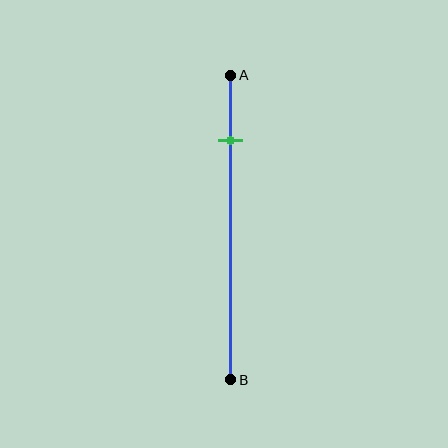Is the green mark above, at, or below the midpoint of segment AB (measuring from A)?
The green mark is above the midpoint of segment AB.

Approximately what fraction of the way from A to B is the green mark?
The green mark is approximately 20% of the way from A to B.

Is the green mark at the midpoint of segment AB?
No, the mark is at about 20% from A, not at the 50% midpoint.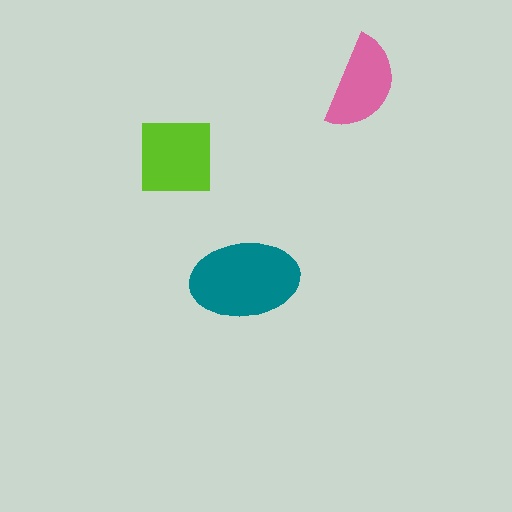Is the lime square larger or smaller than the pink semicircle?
Larger.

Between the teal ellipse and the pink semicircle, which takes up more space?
The teal ellipse.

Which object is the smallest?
The pink semicircle.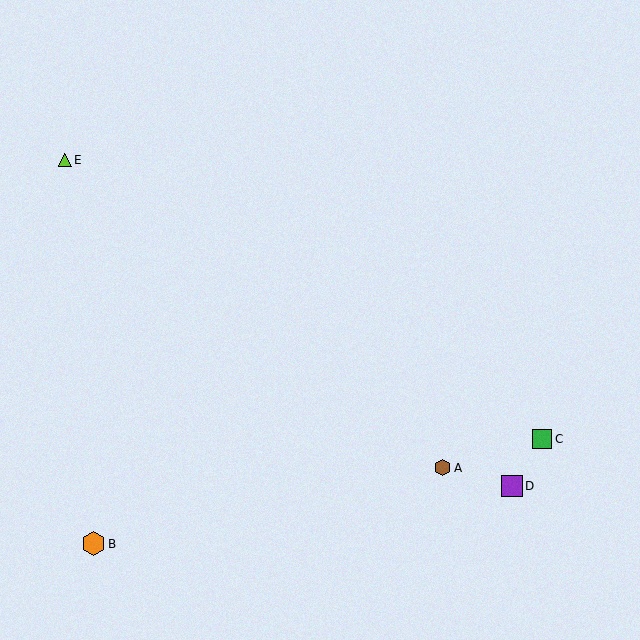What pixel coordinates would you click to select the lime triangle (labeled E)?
Click at (65, 160) to select the lime triangle E.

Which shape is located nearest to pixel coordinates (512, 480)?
The purple square (labeled D) at (512, 486) is nearest to that location.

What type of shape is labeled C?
Shape C is a green square.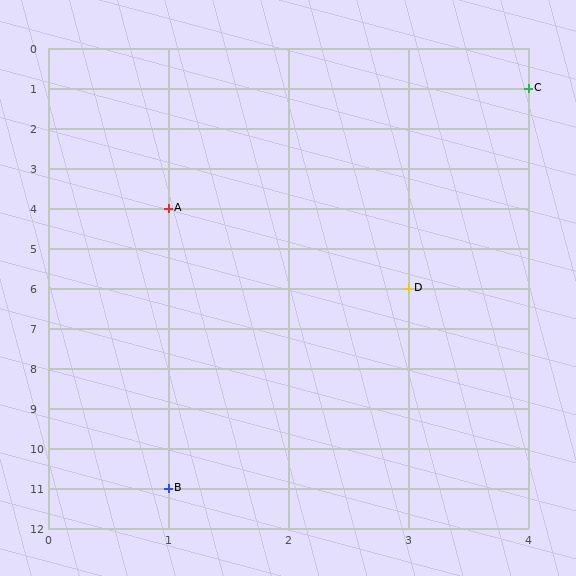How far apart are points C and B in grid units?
Points C and B are 3 columns and 10 rows apart (about 10.4 grid units diagonally).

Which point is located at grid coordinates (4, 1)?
Point C is at (4, 1).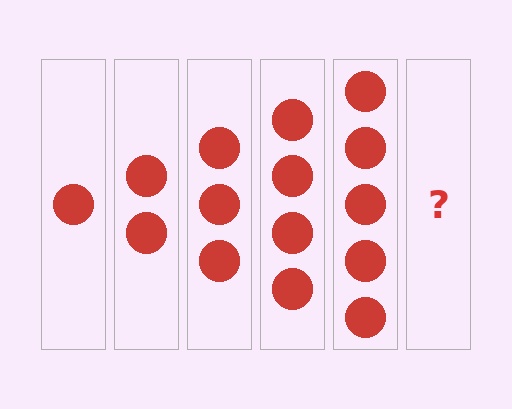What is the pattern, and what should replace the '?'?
The pattern is that each step adds one more circle. The '?' should be 6 circles.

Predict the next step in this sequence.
The next step is 6 circles.